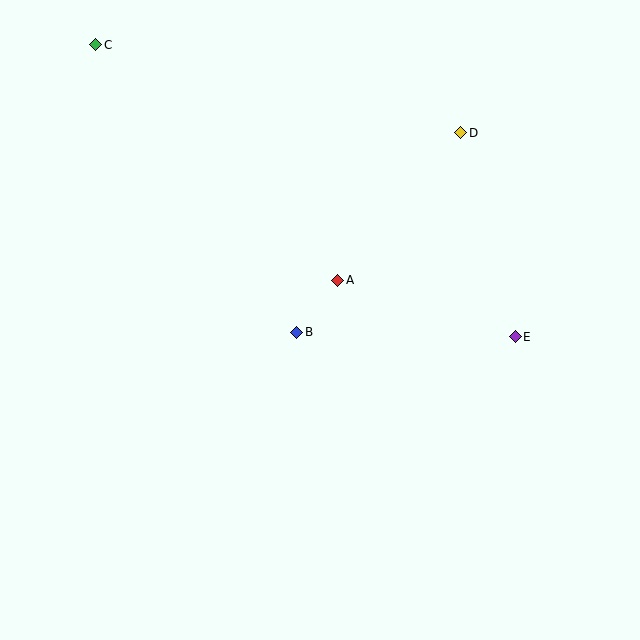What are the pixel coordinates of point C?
Point C is at (96, 45).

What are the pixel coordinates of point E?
Point E is at (515, 337).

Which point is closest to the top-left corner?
Point C is closest to the top-left corner.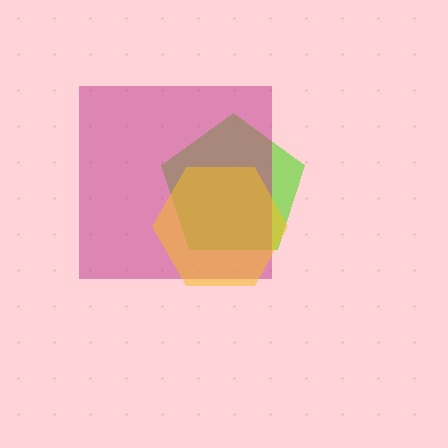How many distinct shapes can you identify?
There are 3 distinct shapes: a lime pentagon, a magenta square, a yellow hexagon.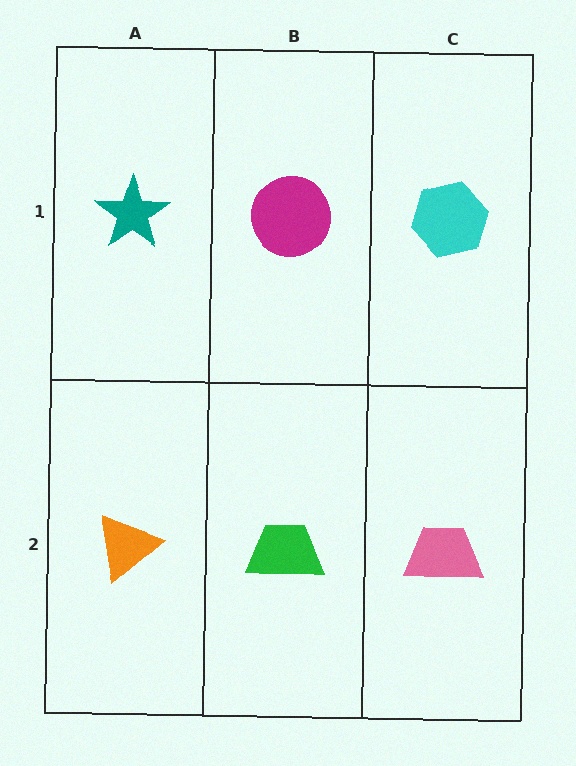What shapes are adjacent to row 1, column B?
A green trapezoid (row 2, column B), a teal star (row 1, column A), a cyan hexagon (row 1, column C).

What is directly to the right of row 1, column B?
A cyan hexagon.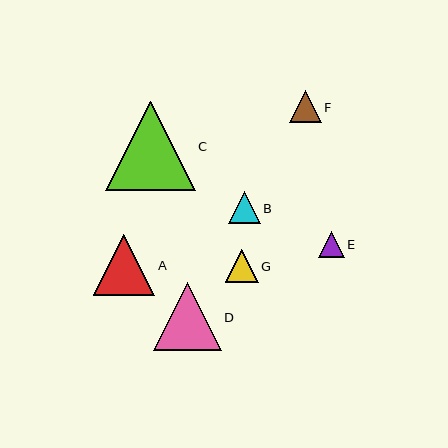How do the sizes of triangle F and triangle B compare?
Triangle F and triangle B are approximately the same size.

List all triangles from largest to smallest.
From largest to smallest: C, D, A, G, F, B, E.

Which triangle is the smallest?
Triangle E is the smallest with a size of approximately 26 pixels.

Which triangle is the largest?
Triangle C is the largest with a size of approximately 89 pixels.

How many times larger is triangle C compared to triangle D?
Triangle C is approximately 1.3 times the size of triangle D.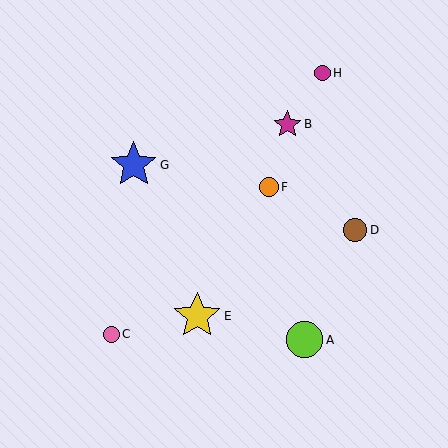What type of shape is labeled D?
Shape D is a brown circle.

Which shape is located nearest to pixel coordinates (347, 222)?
The brown circle (labeled D) at (355, 230) is nearest to that location.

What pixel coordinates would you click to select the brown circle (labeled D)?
Click at (355, 230) to select the brown circle D.